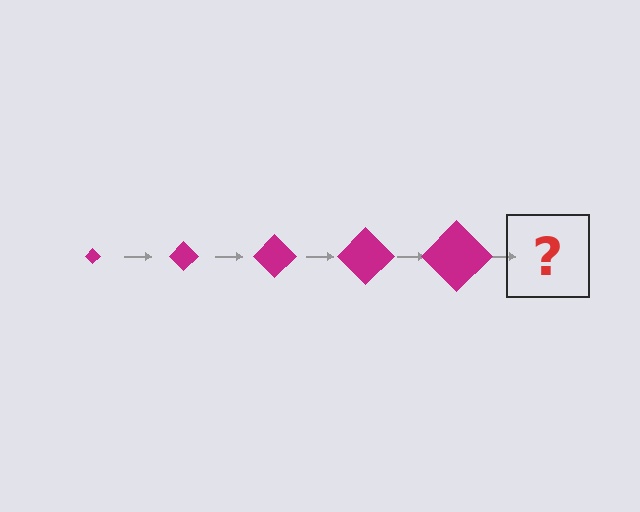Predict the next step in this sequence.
The next step is a magenta diamond, larger than the previous one.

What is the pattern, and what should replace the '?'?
The pattern is that the diamond gets progressively larger each step. The '?' should be a magenta diamond, larger than the previous one.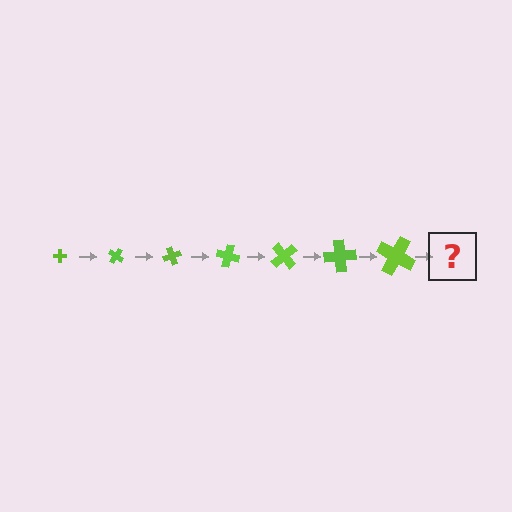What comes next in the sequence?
The next element should be a cross, larger than the previous one and rotated 245 degrees from the start.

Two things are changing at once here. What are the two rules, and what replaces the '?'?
The two rules are that the cross grows larger each step and it rotates 35 degrees each step. The '?' should be a cross, larger than the previous one and rotated 245 degrees from the start.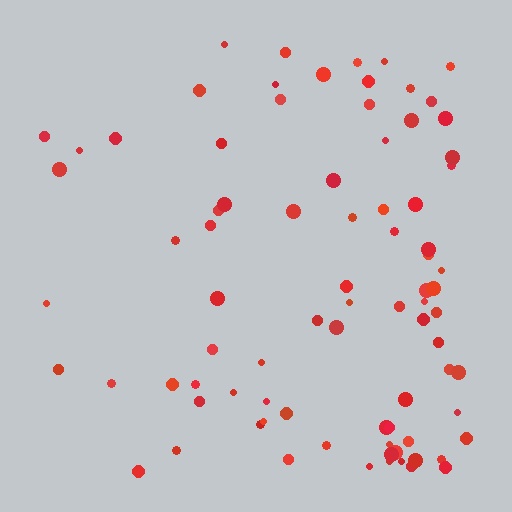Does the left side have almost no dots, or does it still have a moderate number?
Still a moderate number, just noticeably fewer than the right.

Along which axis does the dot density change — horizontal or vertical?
Horizontal.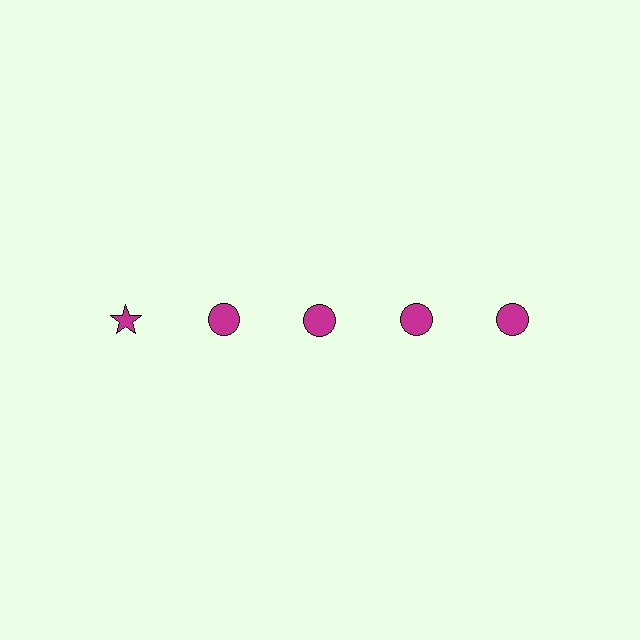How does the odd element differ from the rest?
It has a different shape: star instead of circle.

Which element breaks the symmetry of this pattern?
The magenta star in the top row, leftmost column breaks the symmetry. All other shapes are magenta circles.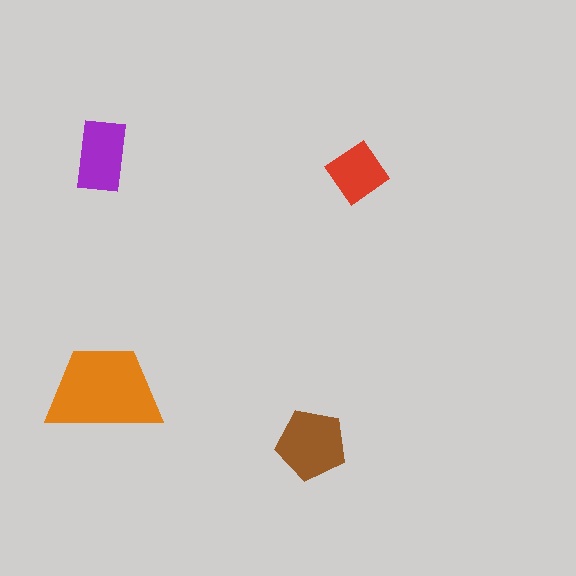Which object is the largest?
The orange trapezoid.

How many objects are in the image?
There are 4 objects in the image.